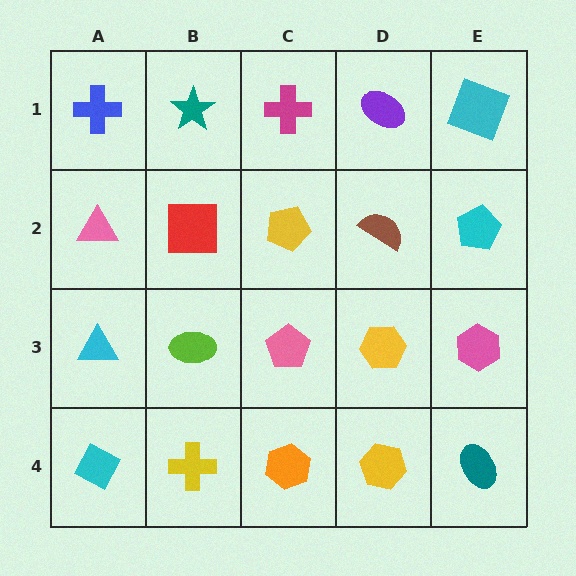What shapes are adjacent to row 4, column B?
A lime ellipse (row 3, column B), a cyan diamond (row 4, column A), an orange hexagon (row 4, column C).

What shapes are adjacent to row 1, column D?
A brown semicircle (row 2, column D), a magenta cross (row 1, column C), a cyan square (row 1, column E).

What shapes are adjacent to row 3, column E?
A cyan pentagon (row 2, column E), a teal ellipse (row 4, column E), a yellow hexagon (row 3, column D).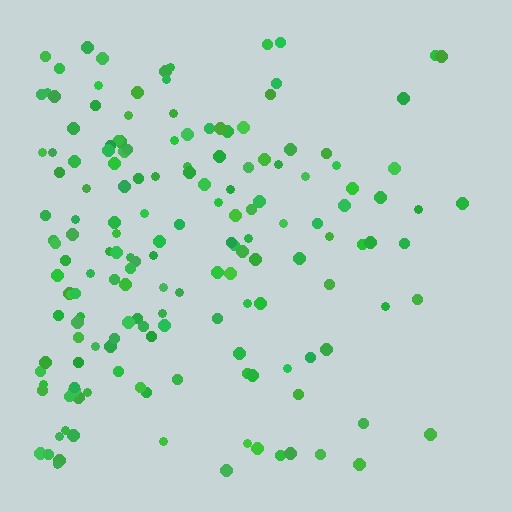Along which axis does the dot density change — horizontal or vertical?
Horizontal.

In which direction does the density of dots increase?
From right to left, with the left side densest.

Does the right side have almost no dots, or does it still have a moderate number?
Still a moderate number, just noticeably fewer than the left.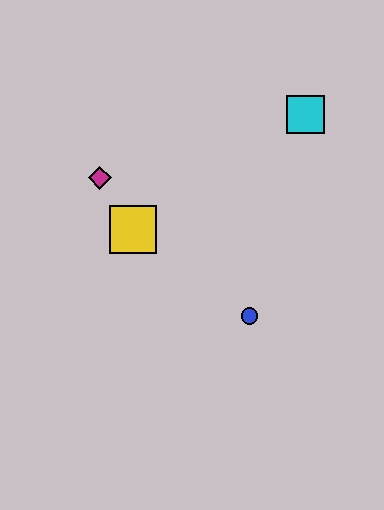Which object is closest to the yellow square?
The magenta diamond is closest to the yellow square.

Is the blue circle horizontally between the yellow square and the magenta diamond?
No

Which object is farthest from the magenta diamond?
The cyan square is farthest from the magenta diamond.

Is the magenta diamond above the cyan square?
No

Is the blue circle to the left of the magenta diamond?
No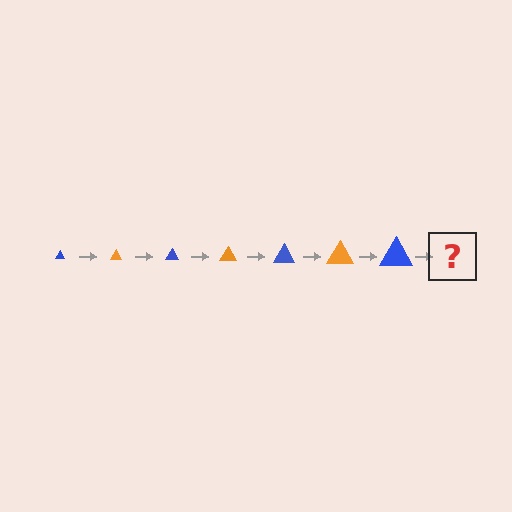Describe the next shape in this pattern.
It should be an orange triangle, larger than the previous one.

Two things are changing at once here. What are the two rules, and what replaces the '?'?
The two rules are that the triangle grows larger each step and the color cycles through blue and orange. The '?' should be an orange triangle, larger than the previous one.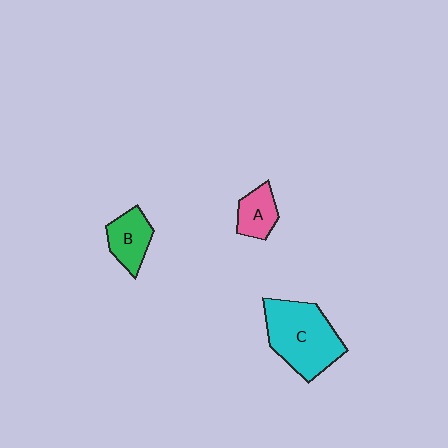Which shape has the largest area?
Shape C (cyan).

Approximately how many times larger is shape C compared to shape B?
Approximately 2.1 times.